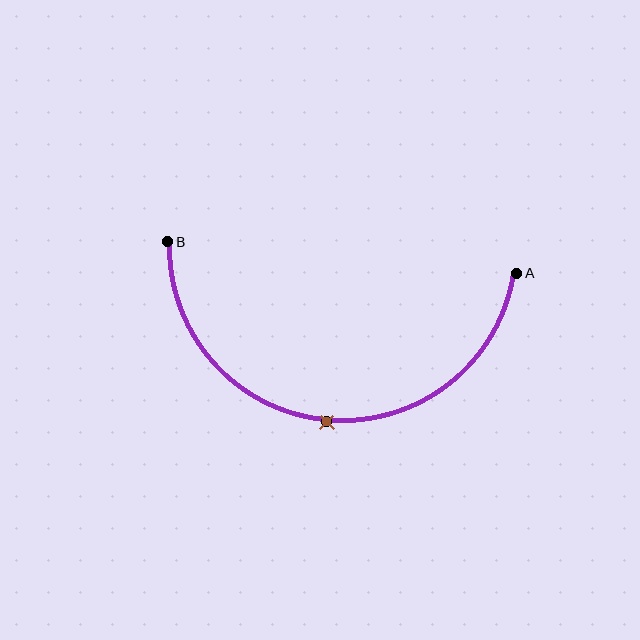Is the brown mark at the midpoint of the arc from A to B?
Yes. The brown mark lies on the arc at equal arc-length from both A and B — it is the arc midpoint.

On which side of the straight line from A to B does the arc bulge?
The arc bulges below the straight line connecting A and B.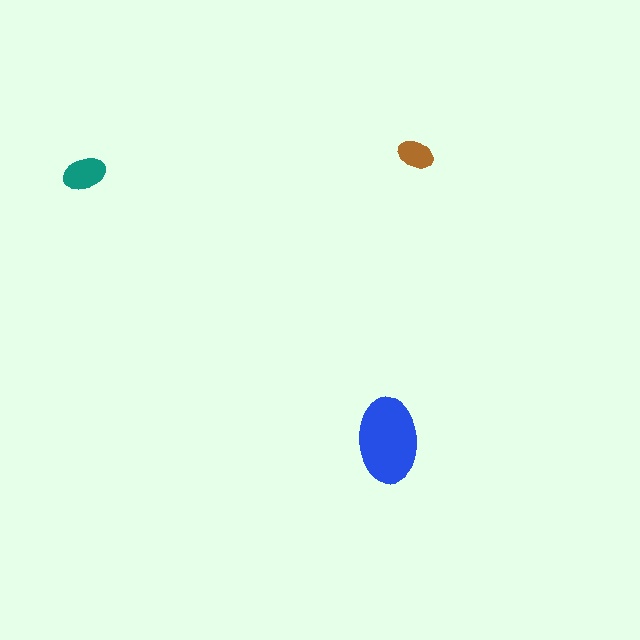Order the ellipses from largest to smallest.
the blue one, the teal one, the brown one.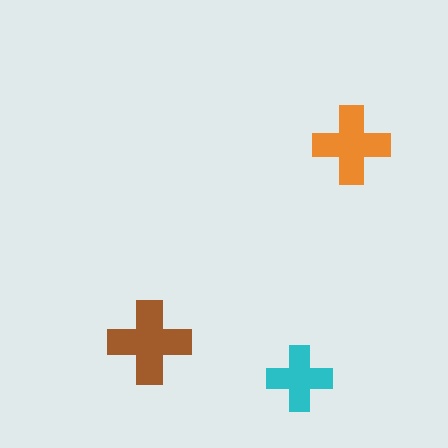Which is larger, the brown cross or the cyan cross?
The brown one.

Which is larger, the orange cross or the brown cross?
The brown one.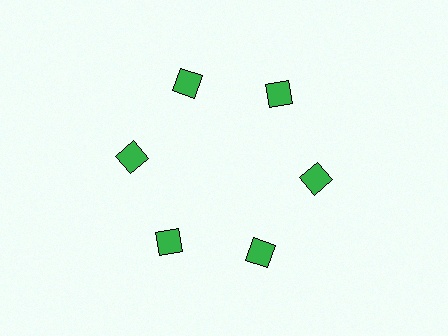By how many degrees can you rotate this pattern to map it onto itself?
The pattern maps onto itself every 60 degrees of rotation.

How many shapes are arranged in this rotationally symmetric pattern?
There are 6 shapes, arranged in 6 groups of 1.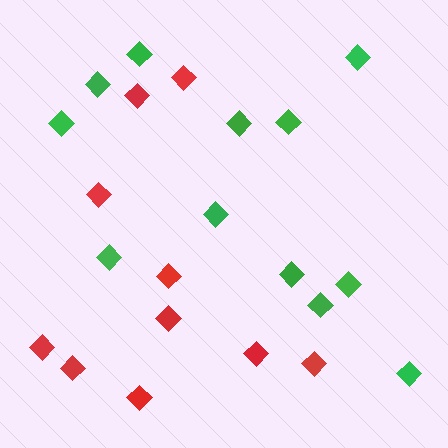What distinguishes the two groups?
There are 2 groups: one group of green diamonds (12) and one group of red diamonds (10).